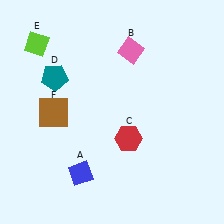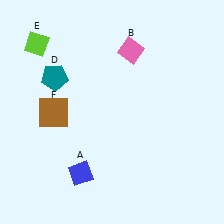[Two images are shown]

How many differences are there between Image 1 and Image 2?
There is 1 difference between the two images.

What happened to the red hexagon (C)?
The red hexagon (C) was removed in Image 2. It was in the bottom-right area of Image 1.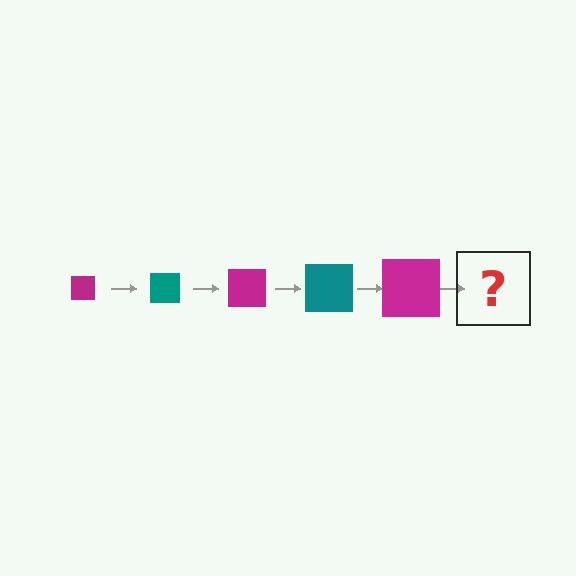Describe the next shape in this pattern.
It should be a teal square, larger than the previous one.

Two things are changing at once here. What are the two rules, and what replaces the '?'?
The two rules are that the square grows larger each step and the color cycles through magenta and teal. The '?' should be a teal square, larger than the previous one.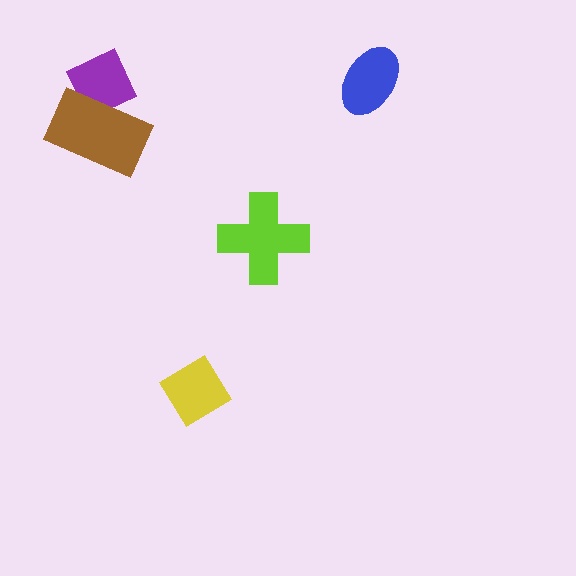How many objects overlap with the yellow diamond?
0 objects overlap with the yellow diamond.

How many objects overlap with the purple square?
1 object overlaps with the purple square.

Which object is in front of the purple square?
The brown rectangle is in front of the purple square.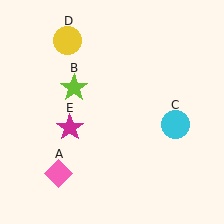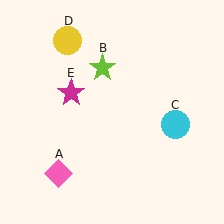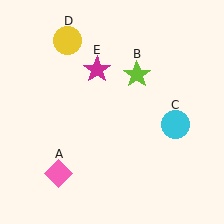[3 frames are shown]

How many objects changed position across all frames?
2 objects changed position: lime star (object B), magenta star (object E).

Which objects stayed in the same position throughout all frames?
Pink diamond (object A) and cyan circle (object C) and yellow circle (object D) remained stationary.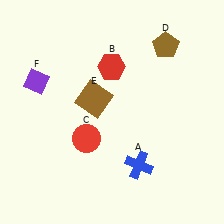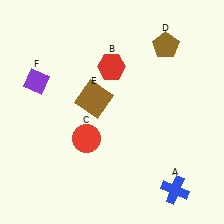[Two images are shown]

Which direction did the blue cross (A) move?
The blue cross (A) moved right.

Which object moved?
The blue cross (A) moved right.